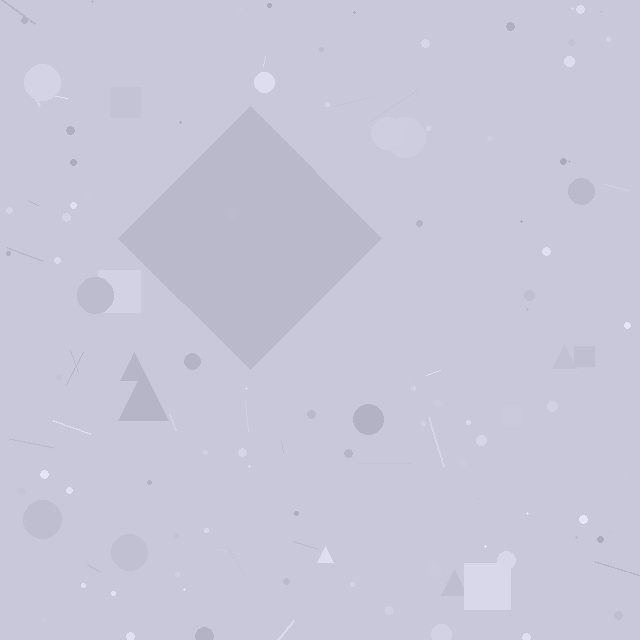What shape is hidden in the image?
A diamond is hidden in the image.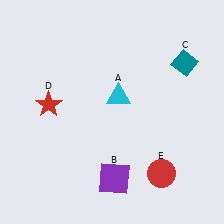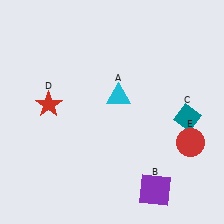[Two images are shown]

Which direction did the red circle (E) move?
The red circle (E) moved up.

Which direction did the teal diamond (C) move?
The teal diamond (C) moved down.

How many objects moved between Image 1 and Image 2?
3 objects moved between the two images.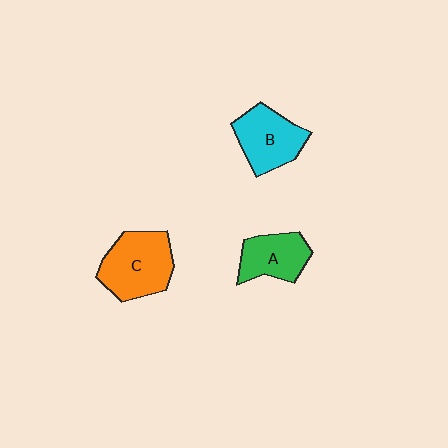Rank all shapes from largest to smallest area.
From largest to smallest: C (orange), B (cyan), A (green).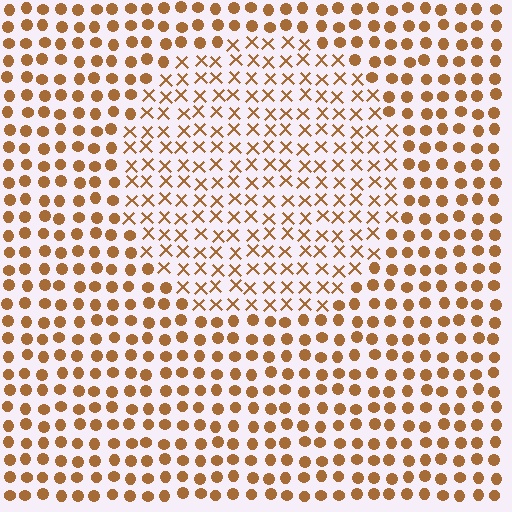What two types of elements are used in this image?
The image uses X marks inside the circle region and circles outside it.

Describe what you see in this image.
The image is filled with small brown elements arranged in a uniform grid. A circle-shaped region contains X marks, while the surrounding area contains circles. The boundary is defined purely by the change in element shape.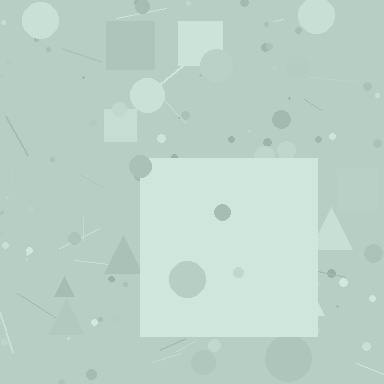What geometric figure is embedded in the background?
A square is embedded in the background.